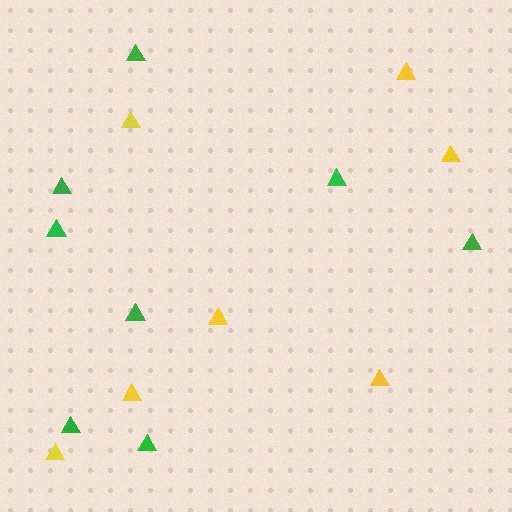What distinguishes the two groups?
There are 2 groups: one group of green triangles (8) and one group of yellow triangles (7).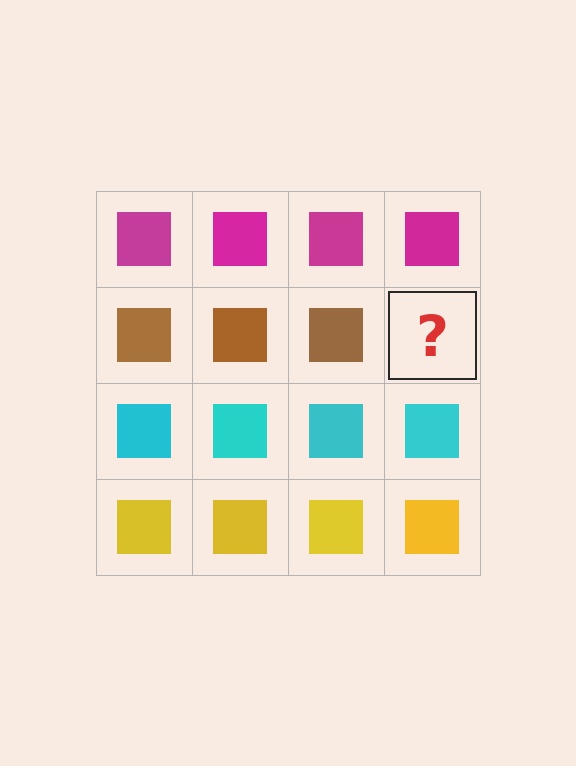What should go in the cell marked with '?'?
The missing cell should contain a brown square.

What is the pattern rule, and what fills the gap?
The rule is that each row has a consistent color. The gap should be filled with a brown square.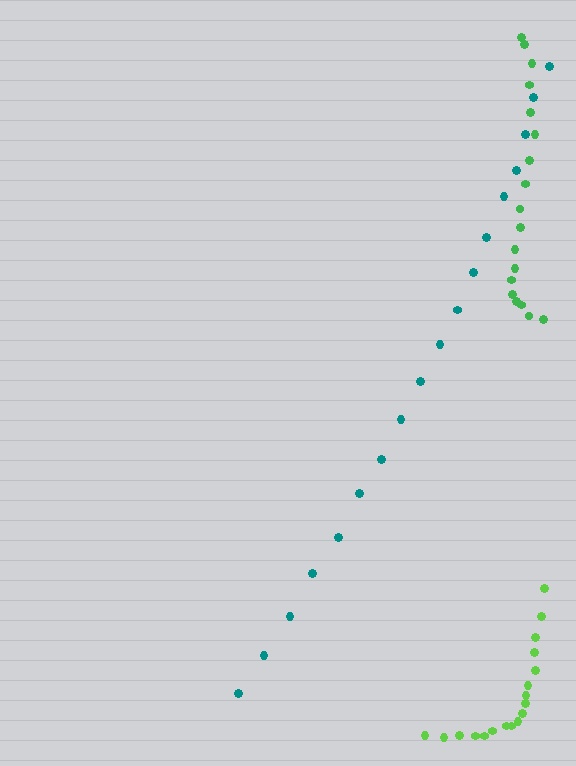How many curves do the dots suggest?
There are 3 distinct paths.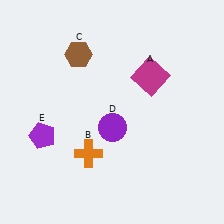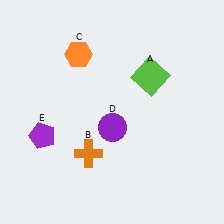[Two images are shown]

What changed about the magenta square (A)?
In Image 1, A is magenta. In Image 2, it changed to lime.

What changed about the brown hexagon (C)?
In Image 1, C is brown. In Image 2, it changed to orange.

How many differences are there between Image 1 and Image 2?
There are 2 differences between the two images.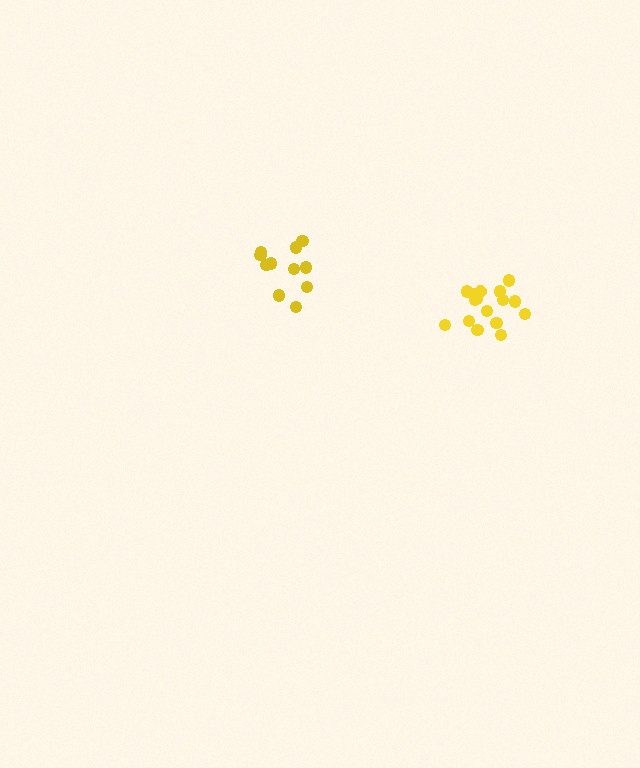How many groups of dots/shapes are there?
There are 2 groups.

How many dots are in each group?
Group 1: 12 dots, Group 2: 16 dots (28 total).